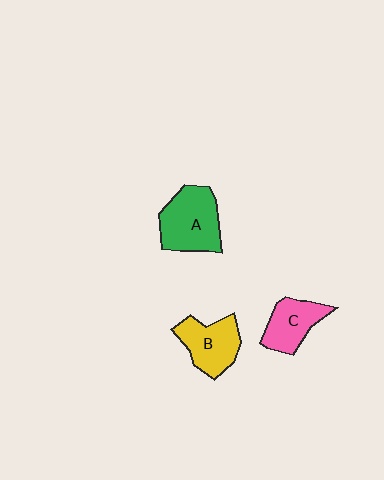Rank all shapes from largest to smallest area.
From largest to smallest: A (green), B (yellow), C (pink).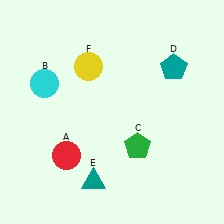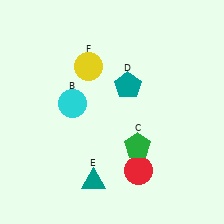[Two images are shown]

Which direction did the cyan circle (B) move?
The cyan circle (B) moved right.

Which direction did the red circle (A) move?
The red circle (A) moved right.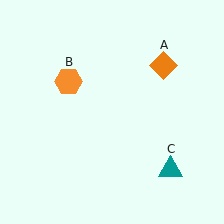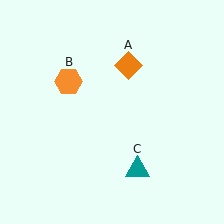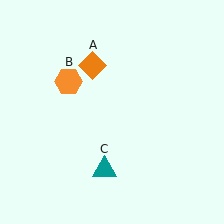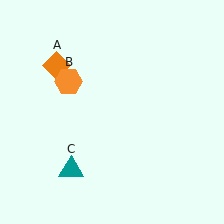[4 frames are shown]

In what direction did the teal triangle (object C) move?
The teal triangle (object C) moved left.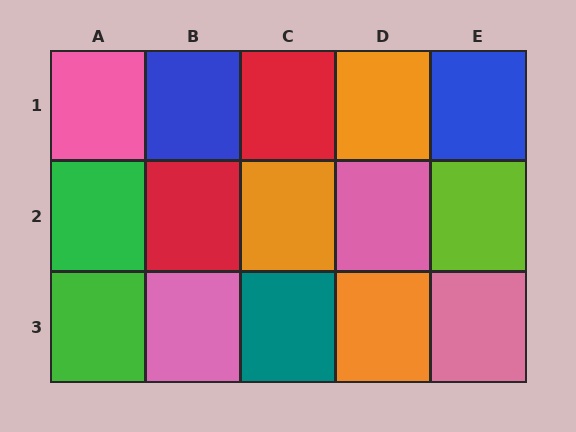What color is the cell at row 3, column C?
Teal.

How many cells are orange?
3 cells are orange.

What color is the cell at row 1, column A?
Pink.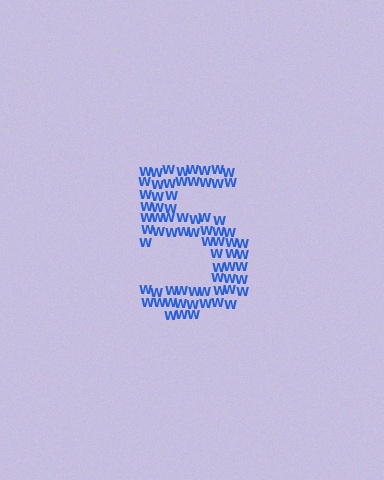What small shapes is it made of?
It is made of small letter W's.